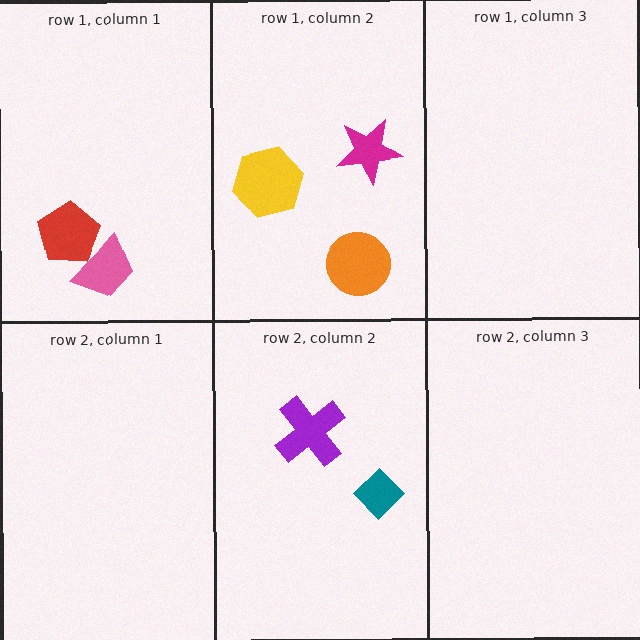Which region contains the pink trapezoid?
The row 1, column 1 region.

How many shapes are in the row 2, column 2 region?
2.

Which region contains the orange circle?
The row 1, column 2 region.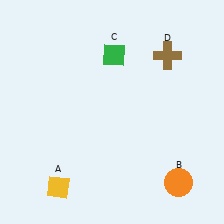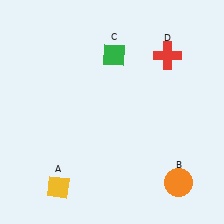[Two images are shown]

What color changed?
The cross (D) changed from brown in Image 1 to red in Image 2.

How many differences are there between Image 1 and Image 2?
There is 1 difference between the two images.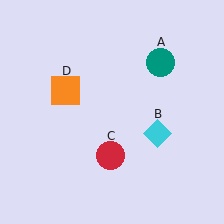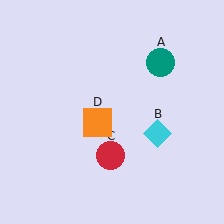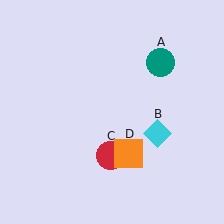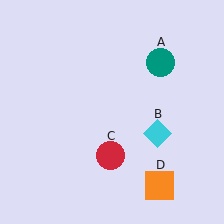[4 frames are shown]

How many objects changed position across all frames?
1 object changed position: orange square (object D).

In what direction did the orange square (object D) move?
The orange square (object D) moved down and to the right.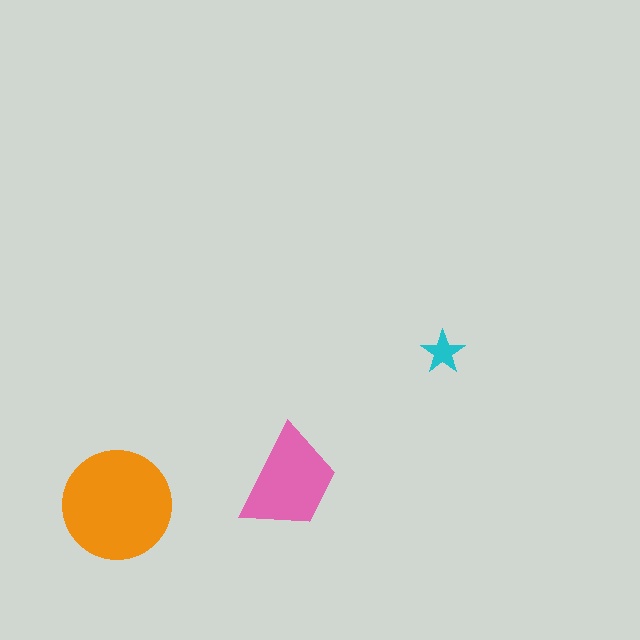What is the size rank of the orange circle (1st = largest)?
1st.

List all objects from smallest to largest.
The cyan star, the pink trapezoid, the orange circle.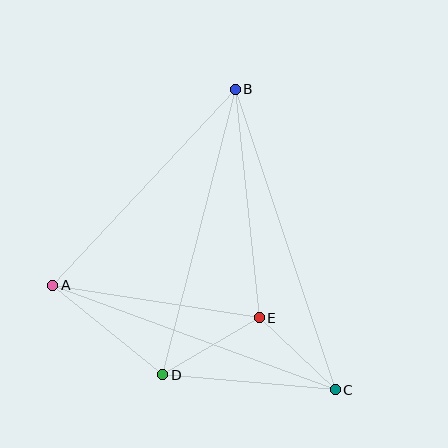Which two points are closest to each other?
Points C and E are closest to each other.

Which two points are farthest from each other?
Points B and C are farthest from each other.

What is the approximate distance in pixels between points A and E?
The distance between A and E is approximately 209 pixels.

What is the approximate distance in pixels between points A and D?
The distance between A and D is approximately 142 pixels.